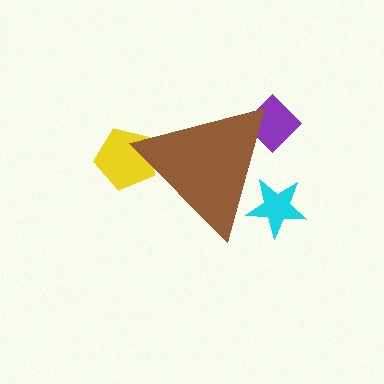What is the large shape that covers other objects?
A brown triangle.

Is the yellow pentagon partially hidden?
Yes, the yellow pentagon is partially hidden behind the brown triangle.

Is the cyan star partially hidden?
Yes, the cyan star is partially hidden behind the brown triangle.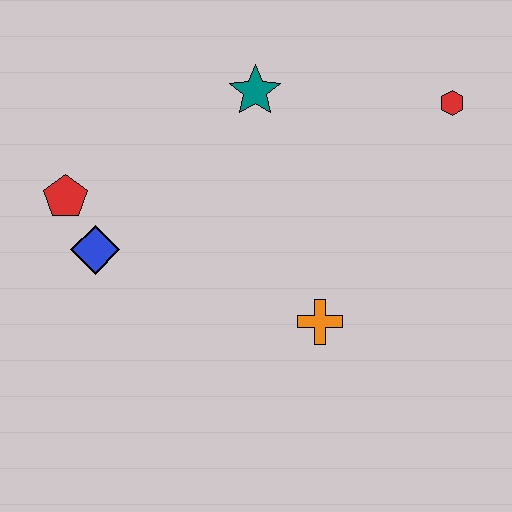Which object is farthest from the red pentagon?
The red hexagon is farthest from the red pentagon.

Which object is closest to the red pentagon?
The blue diamond is closest to the red pentagon.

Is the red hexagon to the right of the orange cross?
Yes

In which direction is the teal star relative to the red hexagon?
The teal star is to the left of the red hexagon.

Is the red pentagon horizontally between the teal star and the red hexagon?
No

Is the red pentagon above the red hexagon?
No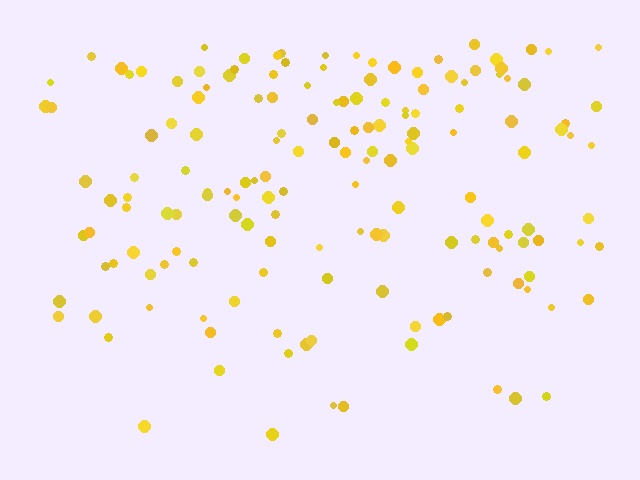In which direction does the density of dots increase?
From bottom to top, with the top side densest.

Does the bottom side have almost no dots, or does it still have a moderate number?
Still a moderate number, just noticeably fewer than the top.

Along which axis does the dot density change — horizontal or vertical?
Vertical.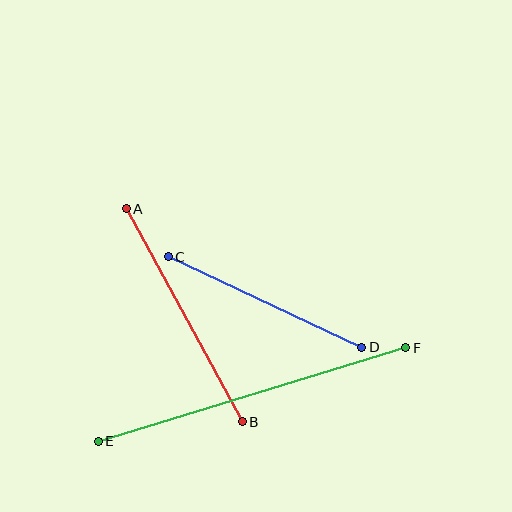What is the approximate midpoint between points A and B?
The midpoint is at approximately (184, 315) pixels.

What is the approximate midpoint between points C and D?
The midpoint is at approximately (265, 302) pixels.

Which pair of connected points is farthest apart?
Points E and F are farthest apart.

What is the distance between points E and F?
The distance is approximately 322 pixels.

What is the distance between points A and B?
The distance is approximately 242 pixels.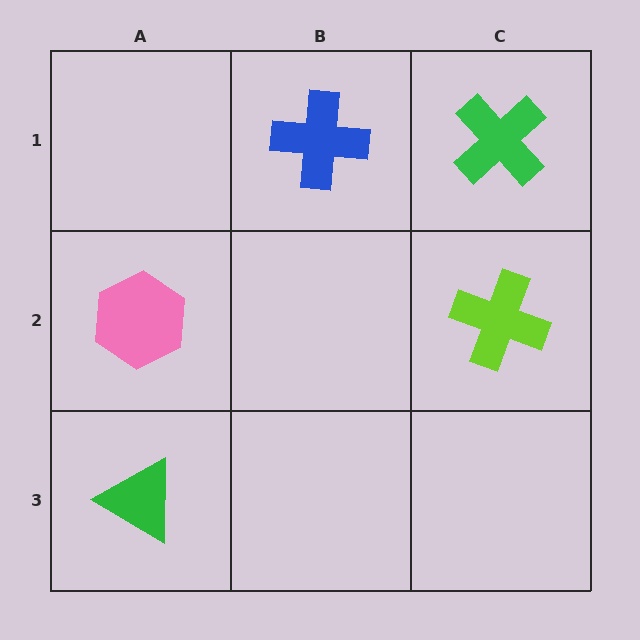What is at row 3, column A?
A green triangle.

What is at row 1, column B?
A blue cross.